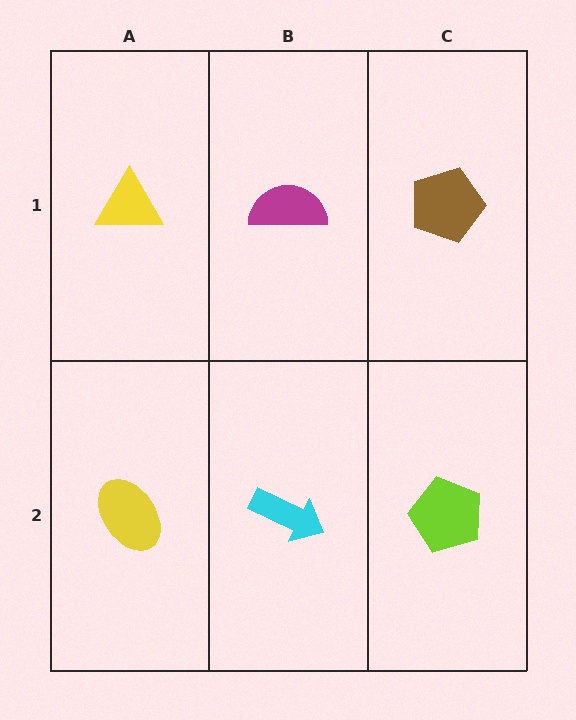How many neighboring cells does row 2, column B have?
3.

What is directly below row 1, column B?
A cyan arrow.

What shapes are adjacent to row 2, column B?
A magenta semicircle (row 1, column B), a yellow ellipse (row 2, column A), a lime pentagon (row 2, column C).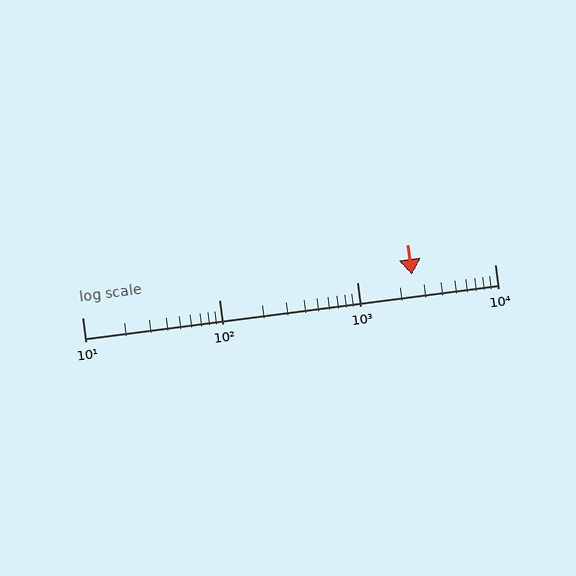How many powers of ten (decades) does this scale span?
The scale spans 3 decades, from 10 to 10000.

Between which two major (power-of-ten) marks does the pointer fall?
The pointer is between 1000 and 10000.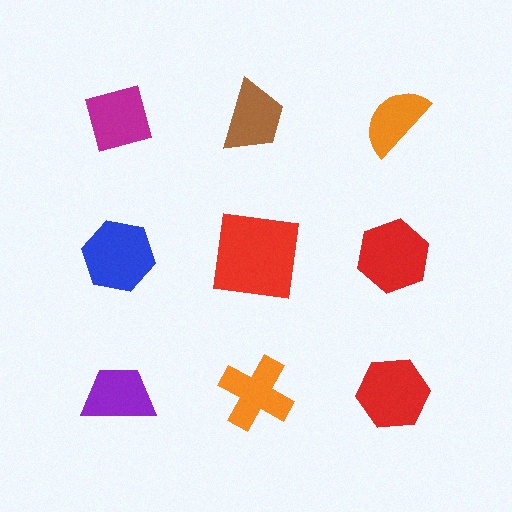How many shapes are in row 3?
3 shapes.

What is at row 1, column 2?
A brown trapezoid.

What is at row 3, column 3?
A red hexagon.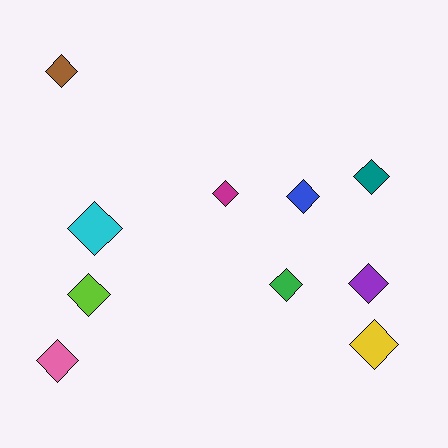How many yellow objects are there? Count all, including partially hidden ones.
There is 1 yellow object.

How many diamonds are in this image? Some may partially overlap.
There are 10 diamonds.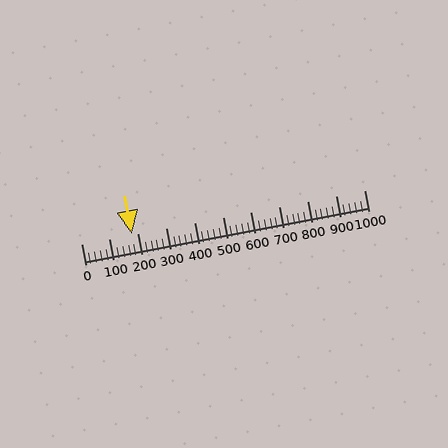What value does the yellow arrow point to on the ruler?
The yellow arrow points to approximately 180.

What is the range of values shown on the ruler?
The ruler shows values from 0 to 1000.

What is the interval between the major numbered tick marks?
The major tick marks are spaced 100 units apart.